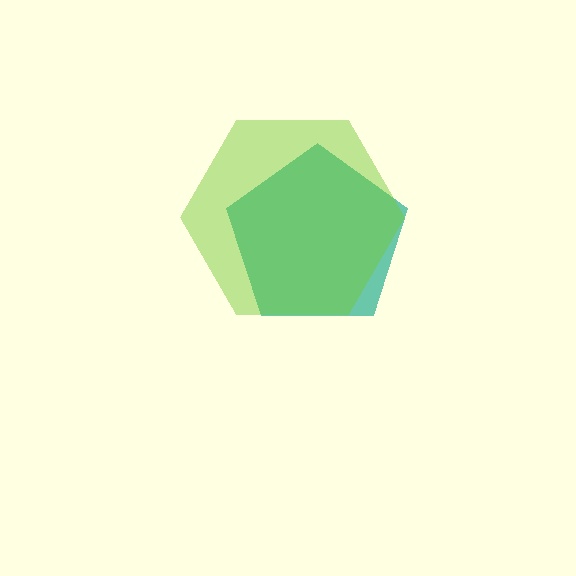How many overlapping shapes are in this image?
There are 2 overlapping shapes in the image.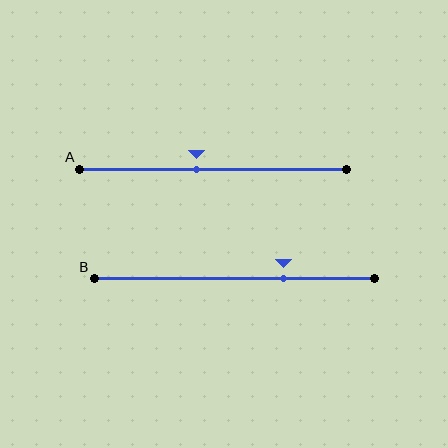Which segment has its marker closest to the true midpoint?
Segment A has its marker closest to the true midpoint.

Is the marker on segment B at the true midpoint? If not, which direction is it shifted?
No, the marker on segment B is shifted to the right by about 18% of the segment length.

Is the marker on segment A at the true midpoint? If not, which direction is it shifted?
No, the marker on segment A is shifted to the left by about 6% of the segment length.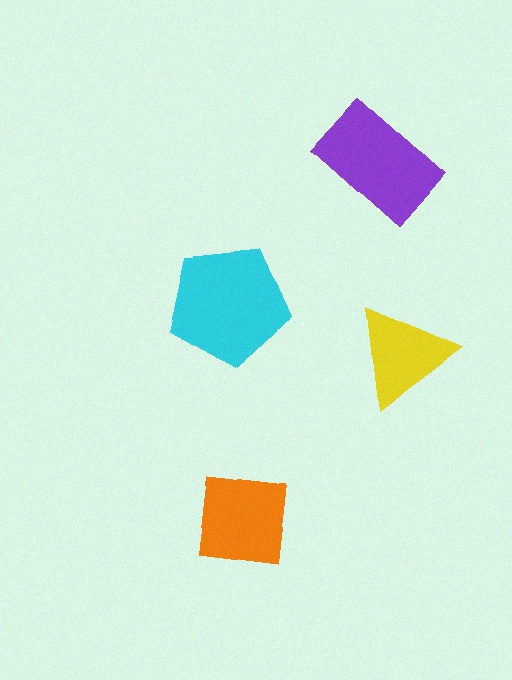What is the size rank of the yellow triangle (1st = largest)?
4th.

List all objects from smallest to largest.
The yellow triangle, the orange square, the purple rectangle, the cyan pentagon.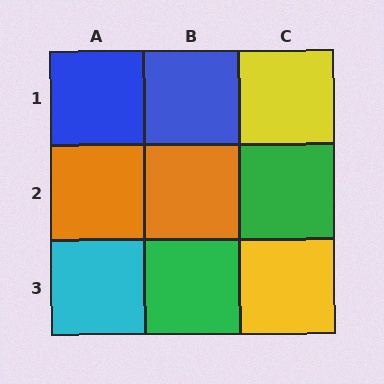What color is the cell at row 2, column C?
Green.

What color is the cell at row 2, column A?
Orange.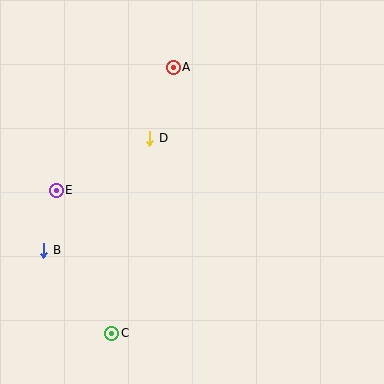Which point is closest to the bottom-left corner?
Point C is closest to the bottom-left corner.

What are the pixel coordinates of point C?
Point C is at (112, 333).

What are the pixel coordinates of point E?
Point E is at (56, 190).